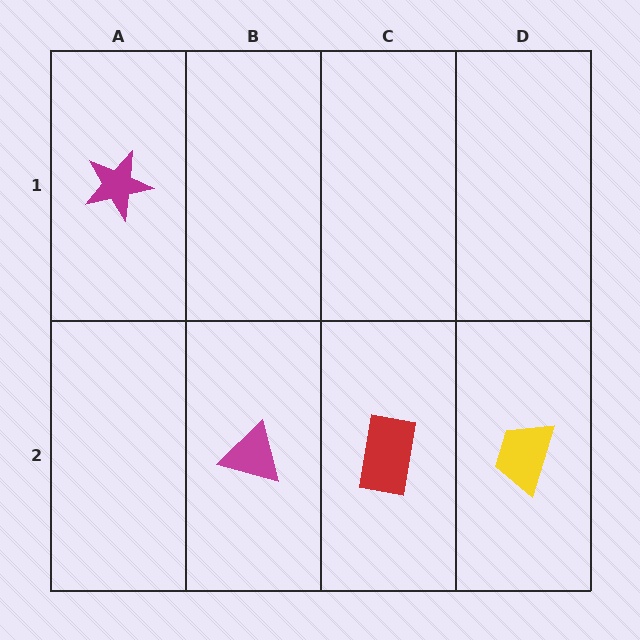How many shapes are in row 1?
1 shape.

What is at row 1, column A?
A magenta star.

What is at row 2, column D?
A yellow trapezoid.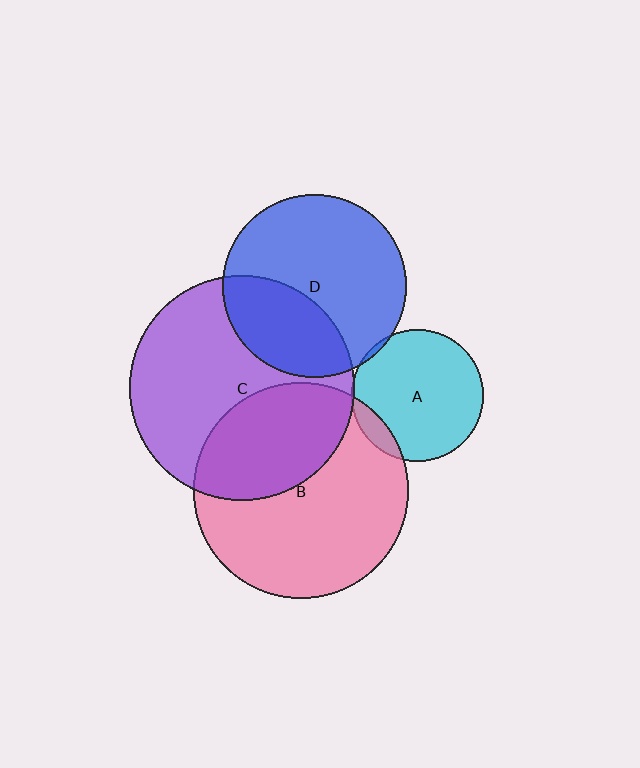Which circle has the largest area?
Circle C (purple).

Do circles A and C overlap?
Yes.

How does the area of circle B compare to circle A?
Approximately 2.7 times.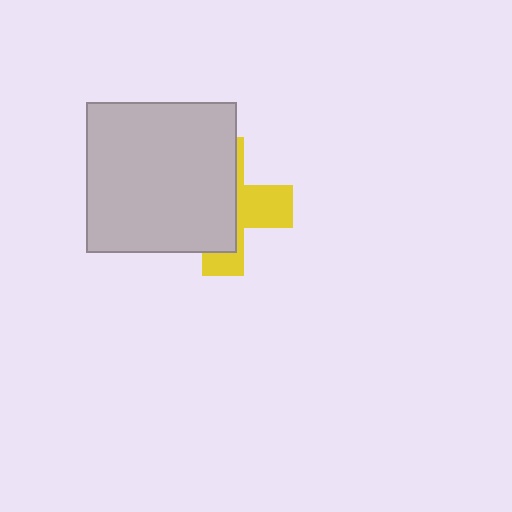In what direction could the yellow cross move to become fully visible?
The yellow cross could move right. That would shift it out from behind the light gray square entirely.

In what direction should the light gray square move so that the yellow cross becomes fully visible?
The light gray square should move left. That is the shortest direction to clear the overlap and leave the yellow cross fully visible.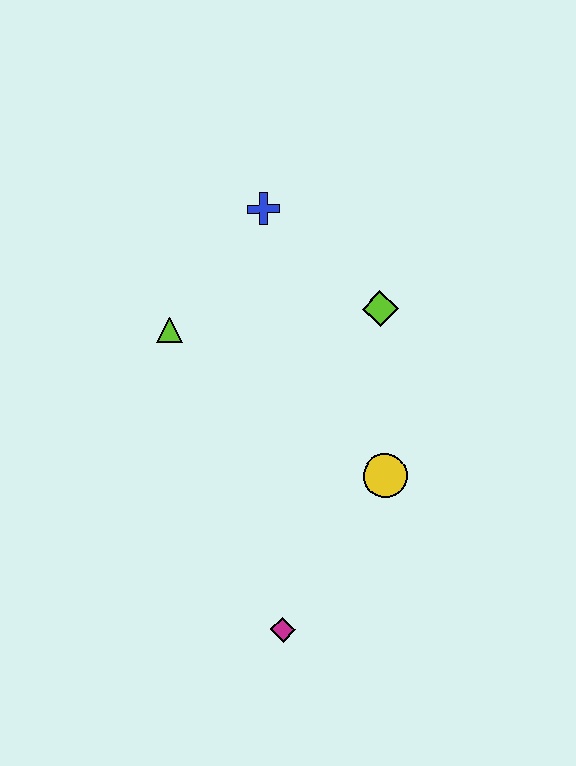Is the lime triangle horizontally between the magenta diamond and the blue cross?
No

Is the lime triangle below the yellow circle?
No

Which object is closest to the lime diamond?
The blue cross is closest to the lime diamond.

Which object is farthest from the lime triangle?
The magenta diamond is farthest from the lime triangle.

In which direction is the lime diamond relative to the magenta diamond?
The lime diamond is above the magenta diamond.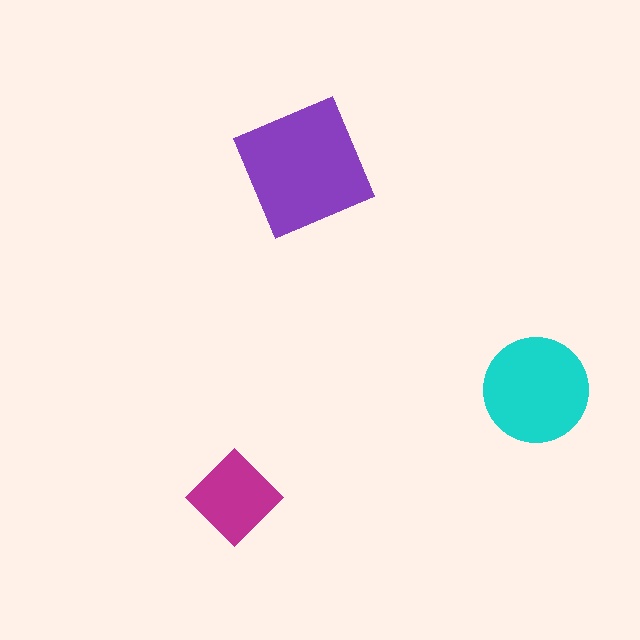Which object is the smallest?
The magenta diamond.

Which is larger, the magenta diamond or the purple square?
The purple square.